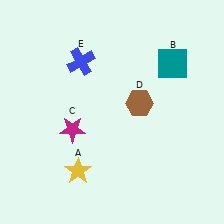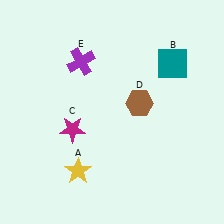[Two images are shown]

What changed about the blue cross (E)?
In Image 1, E is blue. In Image 2, it changed to purple.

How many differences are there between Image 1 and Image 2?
There is 1 difference between the two images.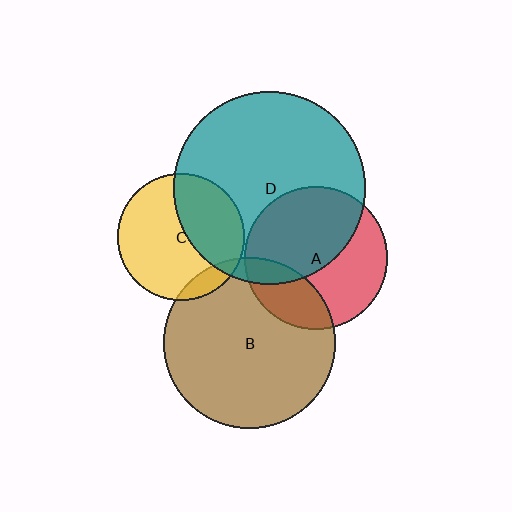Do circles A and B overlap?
Yes.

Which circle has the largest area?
Circle D (teal).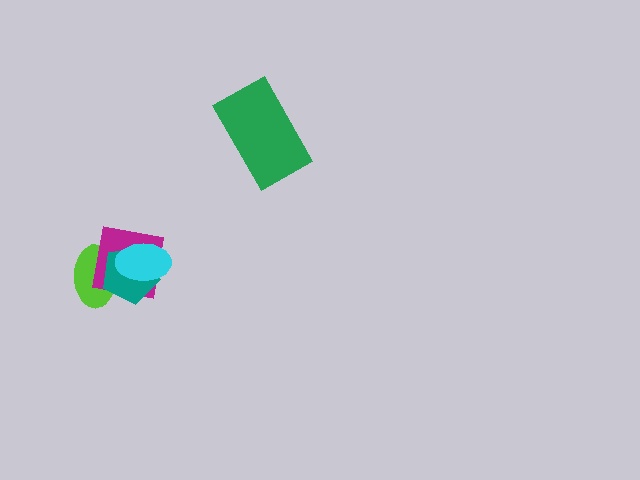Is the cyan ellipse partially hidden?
No, no other shape covers it.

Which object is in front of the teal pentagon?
The cyan ellipse is in front of the teal pentagon.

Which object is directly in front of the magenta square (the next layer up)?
The teal pentagon is directly in front of the magenta square.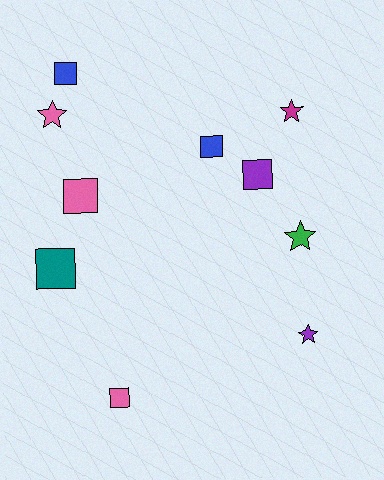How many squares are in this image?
There are 6 squares.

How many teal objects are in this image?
There is 1 teal object.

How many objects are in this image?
There are 10 objects.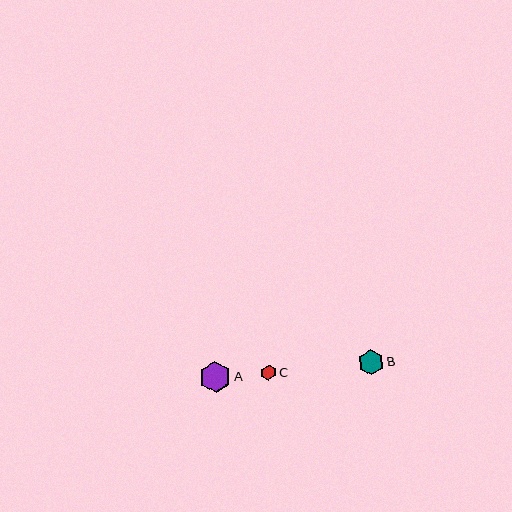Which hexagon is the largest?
Hexagon A is the largest with a size of approximately 31 pixels.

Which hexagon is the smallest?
Hexagon C is the smallest with a size of approximately 16 pixels.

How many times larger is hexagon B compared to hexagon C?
Hexagon B is approximately 1.6 times the size of hexagon C.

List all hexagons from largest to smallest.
From largest to smallest: A, B, C.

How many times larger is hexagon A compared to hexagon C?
Hexagon A is approximately 2.0 times the size of hexagon C.